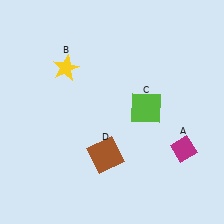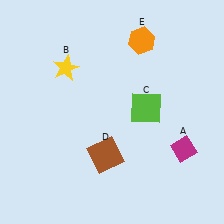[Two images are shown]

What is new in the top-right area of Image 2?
An orange hexagon (E) was added in the top-right area of Image 2.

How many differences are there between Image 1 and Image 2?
There is 1 difference between the two images.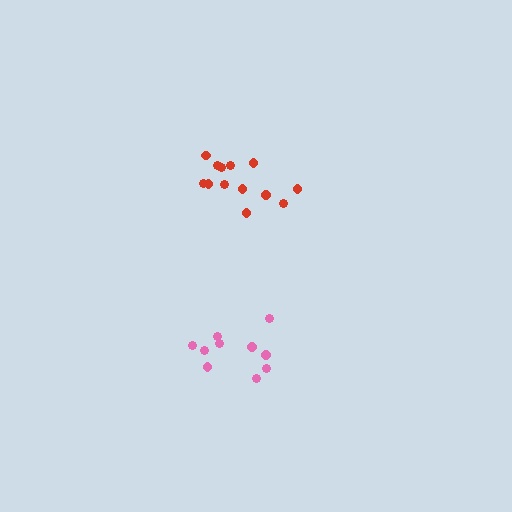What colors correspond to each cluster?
The clusters are colored: pink, red.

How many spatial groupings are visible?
There are 2 spatial groupings.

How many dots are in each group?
Group 1: 10 dots, Group 2: 13 dots (23 total).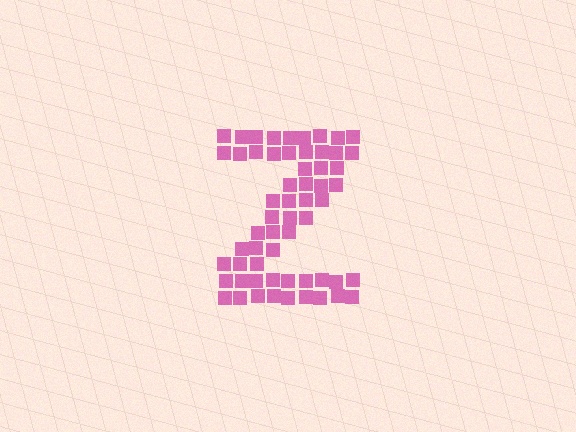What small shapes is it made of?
It is made of small squares.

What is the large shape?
The large shape is the letter Z.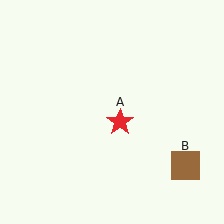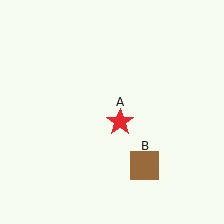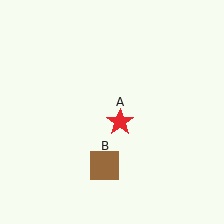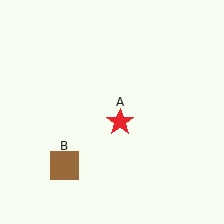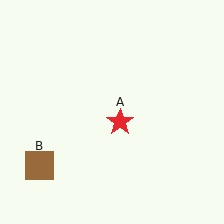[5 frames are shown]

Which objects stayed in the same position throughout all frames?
Red star (object A) remained stationary.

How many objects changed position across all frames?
1 object changed position: brown square (object B).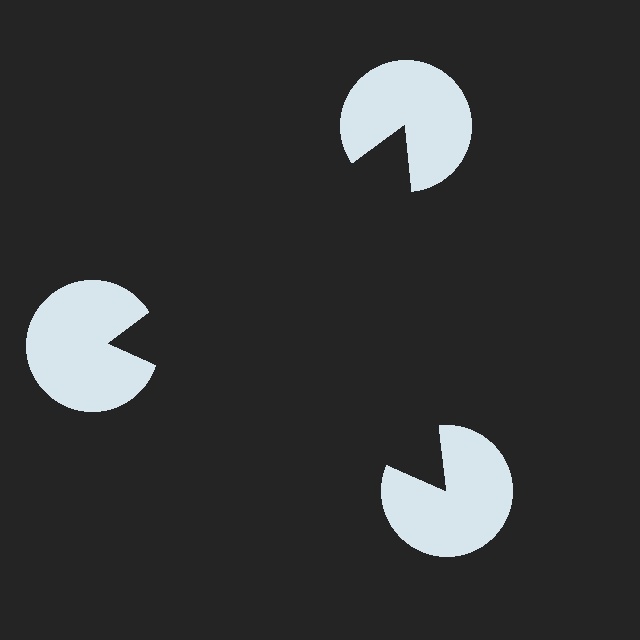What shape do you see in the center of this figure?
An illusory triangle — its edges are inferred from the aligned wedge cuts in the pac-man discs, not physically drawn.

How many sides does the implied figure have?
3 sides.